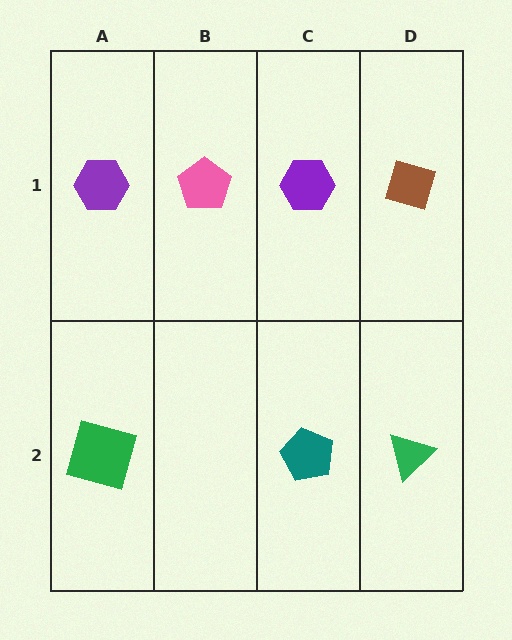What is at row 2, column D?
A green triangle.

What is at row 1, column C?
A purple hexagon.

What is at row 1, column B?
A pink pentagon.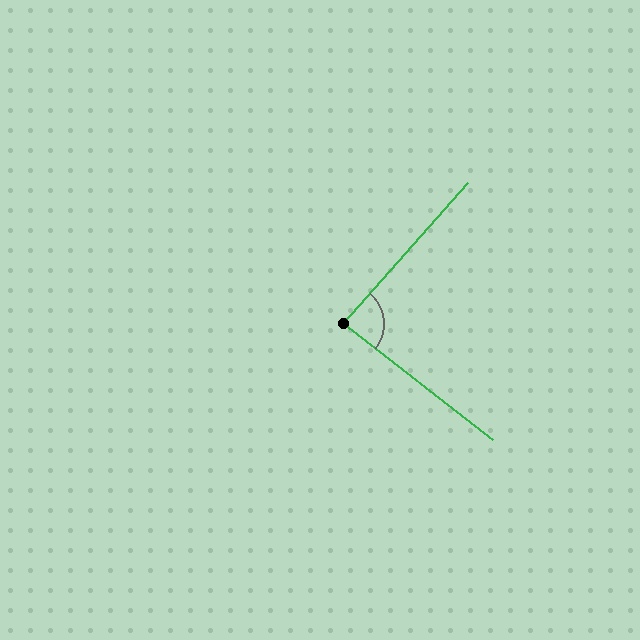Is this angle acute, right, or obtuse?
It is approximately a right angle.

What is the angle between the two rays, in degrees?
Approximately 87 degrees.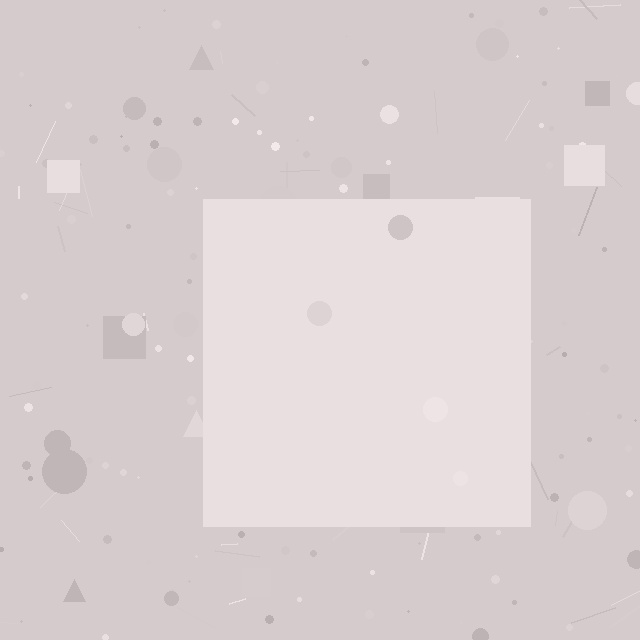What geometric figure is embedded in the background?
A square is embedded in the background.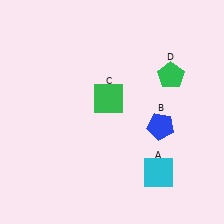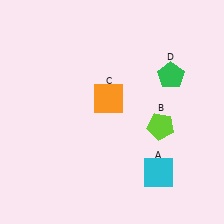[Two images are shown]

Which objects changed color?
B changed from blue to lime. C changed from green to orange.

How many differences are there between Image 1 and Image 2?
There are 2 differences between the two images.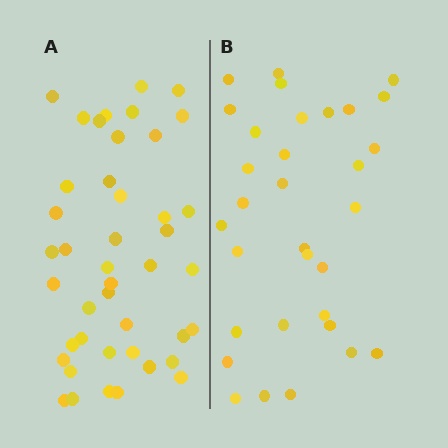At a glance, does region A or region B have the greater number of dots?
Region A (the left region) has more dots.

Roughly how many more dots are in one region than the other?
Region A has roughly 12 or so more dots than region B.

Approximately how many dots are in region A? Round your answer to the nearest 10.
About 40 dots. (The exact count is 43, which rounds to 40.)